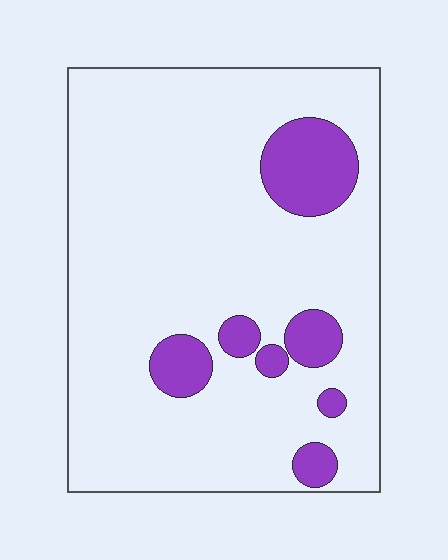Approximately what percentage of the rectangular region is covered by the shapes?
Approximately 15%.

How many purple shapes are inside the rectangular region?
7.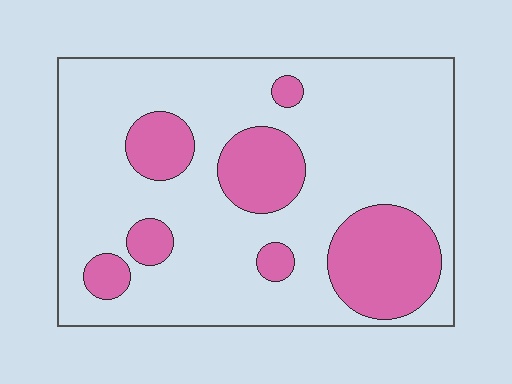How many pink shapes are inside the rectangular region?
7.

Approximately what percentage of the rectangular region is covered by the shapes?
Approximately 25%.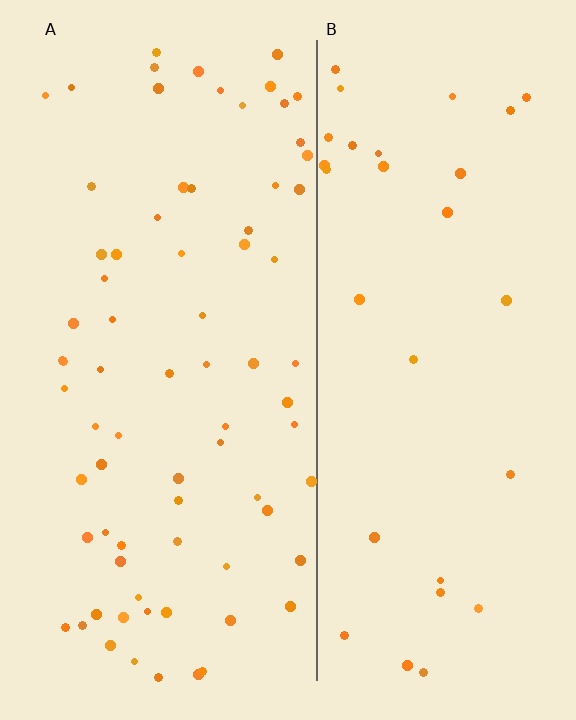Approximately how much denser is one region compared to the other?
Approximately 2.4× — region A over region B.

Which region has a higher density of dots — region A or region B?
A (the left).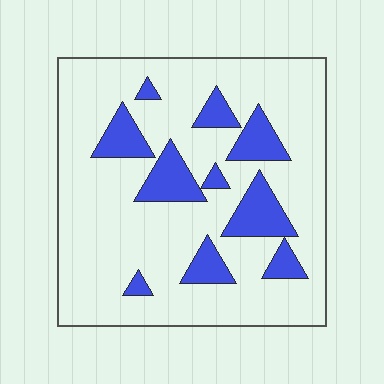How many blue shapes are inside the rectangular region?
10.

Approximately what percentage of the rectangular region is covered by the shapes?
Approximately 20%.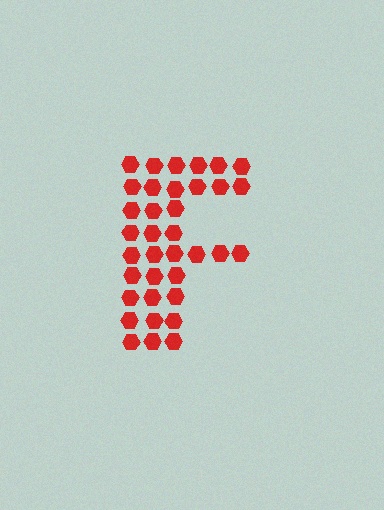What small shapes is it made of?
It is made of small hexagons.